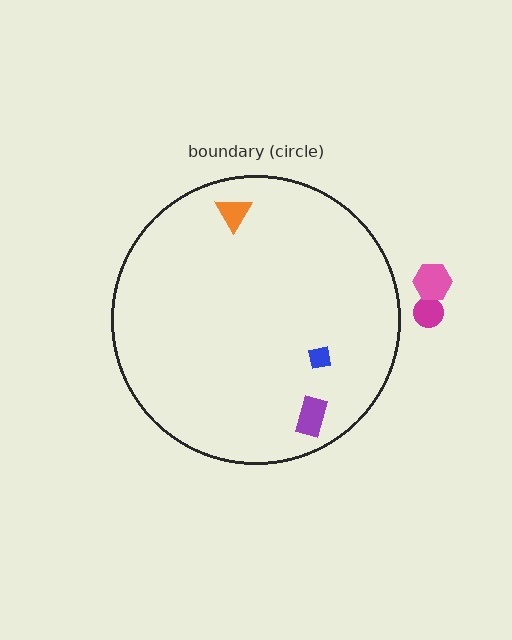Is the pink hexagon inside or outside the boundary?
Outside.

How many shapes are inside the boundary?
3 inside, 2 outside.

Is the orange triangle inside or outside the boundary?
Inside.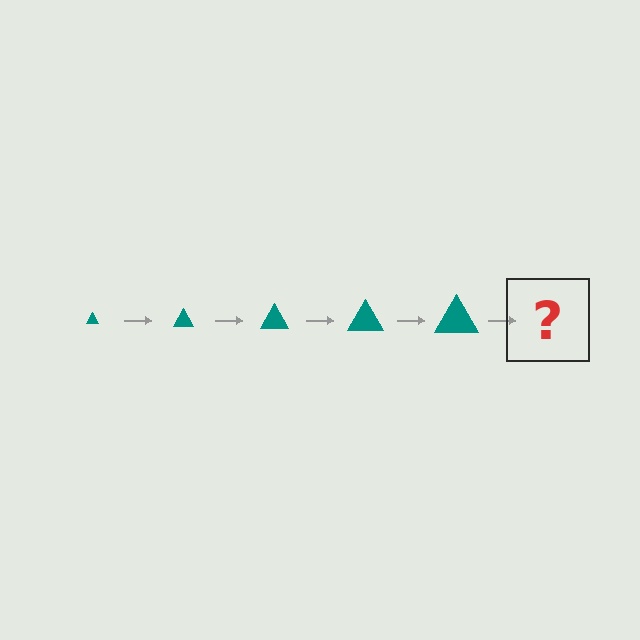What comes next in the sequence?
The next element should be a teal triangle, larger than the previous one.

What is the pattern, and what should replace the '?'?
The pattern is that the triangle gets progressively larger each step. The '?' should be a teal triangle, larger than the previous one.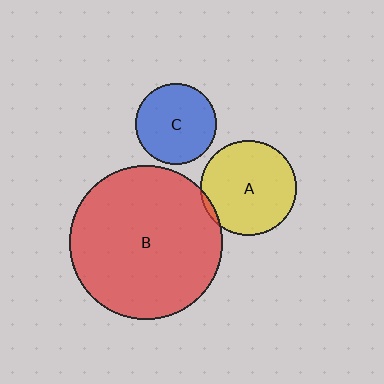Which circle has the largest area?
Circle B (red).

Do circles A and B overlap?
Yes.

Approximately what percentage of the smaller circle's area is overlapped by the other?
Approximately 5%.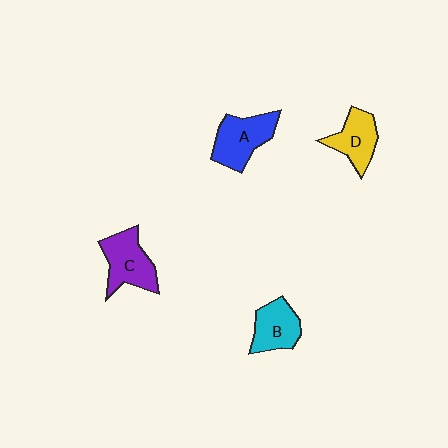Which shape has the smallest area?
Shape D (yellow).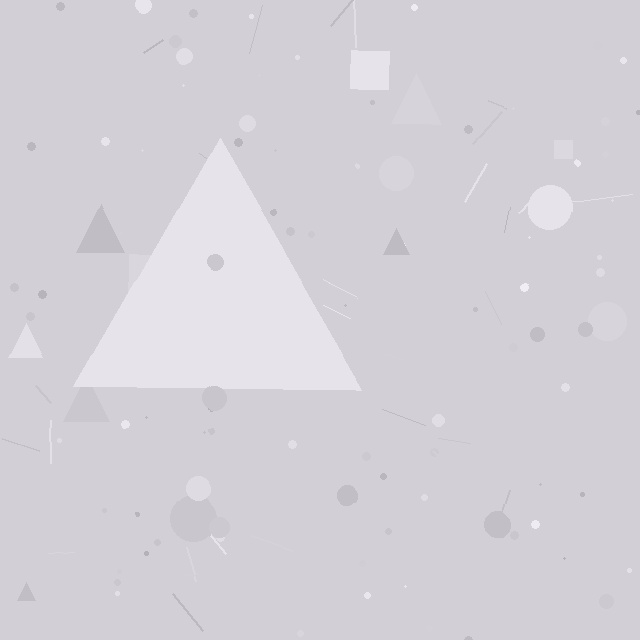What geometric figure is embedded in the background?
A triangle is embedded in the background.